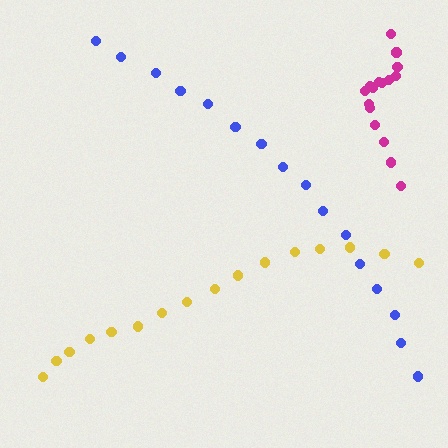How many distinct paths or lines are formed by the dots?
There are 3 distinct paths.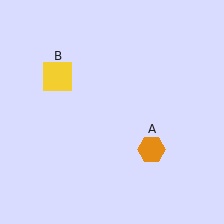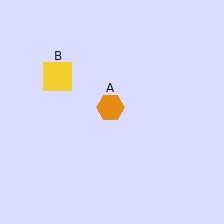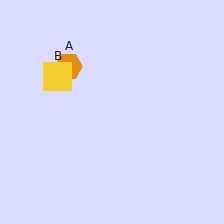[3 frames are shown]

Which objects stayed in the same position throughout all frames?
Yellow square (object B) remained stationary.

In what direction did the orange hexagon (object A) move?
The orange hexagon (object A) moved up and to the left.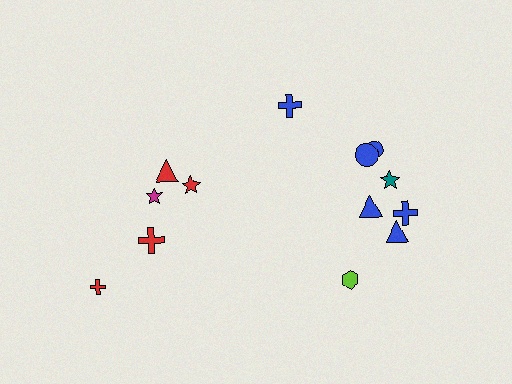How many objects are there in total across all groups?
There are 13 objects.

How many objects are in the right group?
There are 8 objects.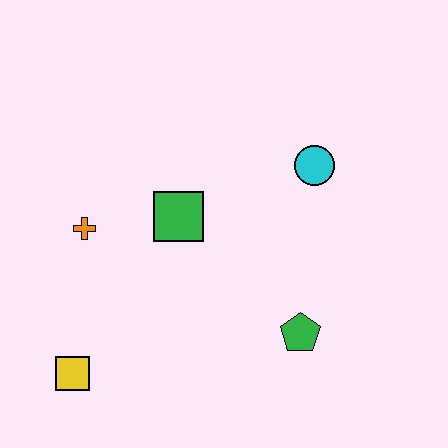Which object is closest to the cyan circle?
The green square is closest to the cyan circle.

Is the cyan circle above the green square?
Yes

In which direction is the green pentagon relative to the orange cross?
The green pentagon is to the right of the orange cross.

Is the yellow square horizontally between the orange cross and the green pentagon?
No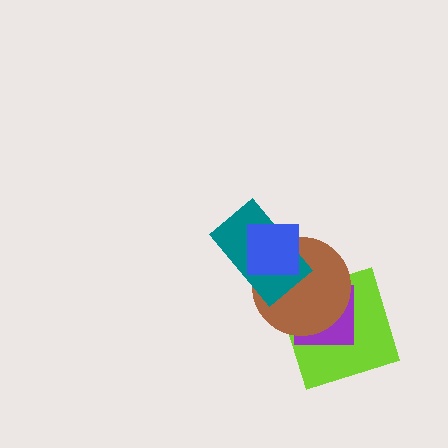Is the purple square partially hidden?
Yes, it is partially covered by another shape.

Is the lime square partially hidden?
Yes, it is partially covered by another shape.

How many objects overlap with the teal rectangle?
2 objects overlap with the teal rectangle.